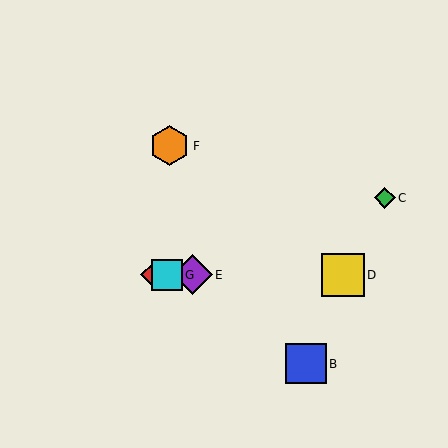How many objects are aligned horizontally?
4 objects (A, D, E, G) are aligned horizontally.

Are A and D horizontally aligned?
Yes, both are at y≈275.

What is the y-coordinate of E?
Object E is at y≈275.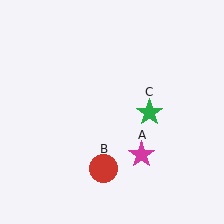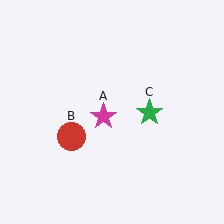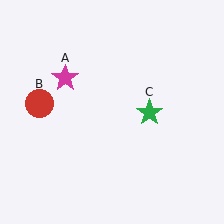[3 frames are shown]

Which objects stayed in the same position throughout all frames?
Green star (object C) remained stationary.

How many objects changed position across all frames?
2 objects changed position: magenta star (object A), red circle (object B).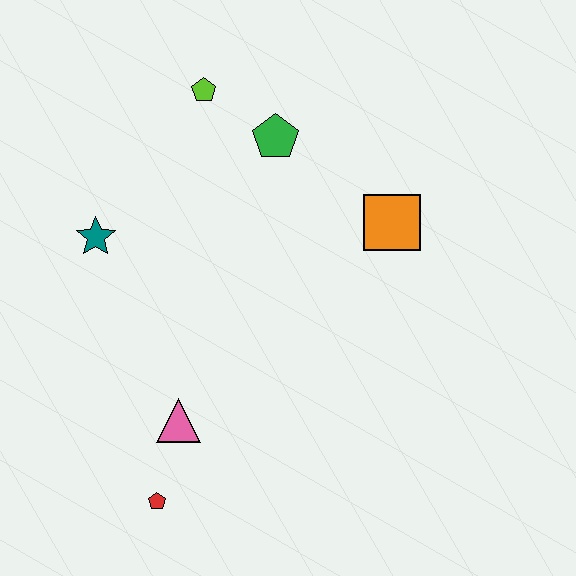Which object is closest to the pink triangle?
The red pentagon is closest to the pink triangle.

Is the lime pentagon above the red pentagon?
Yes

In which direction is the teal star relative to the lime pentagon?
The teal star is below the lime pentagon.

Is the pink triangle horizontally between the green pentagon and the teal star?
Yes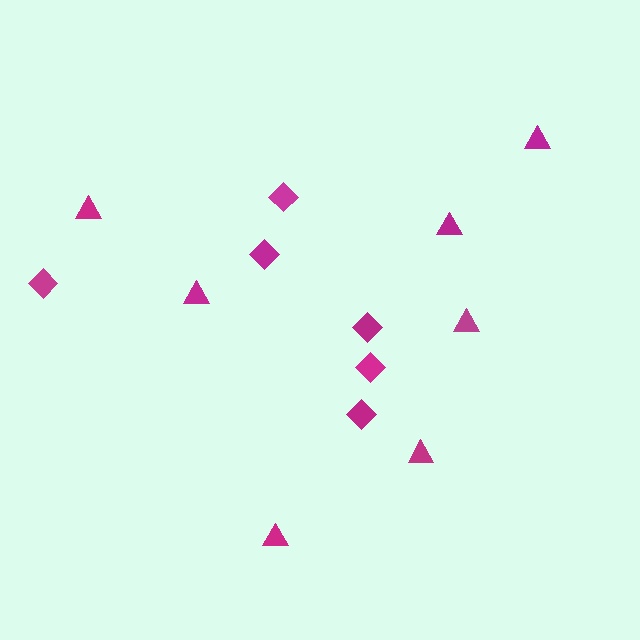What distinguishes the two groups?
There are 2 groups: one group of diamonds (6) and one group of triangles (7).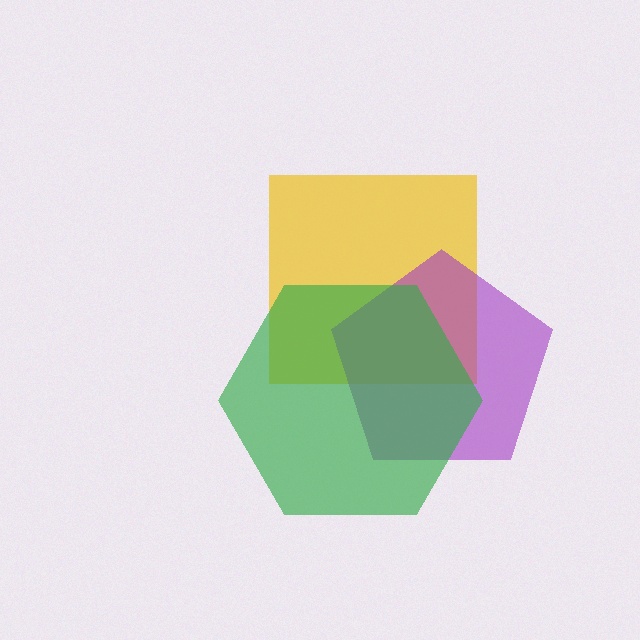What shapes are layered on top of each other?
The layered shapes are: a yellow square, a purple pentagon, a green hexagon.